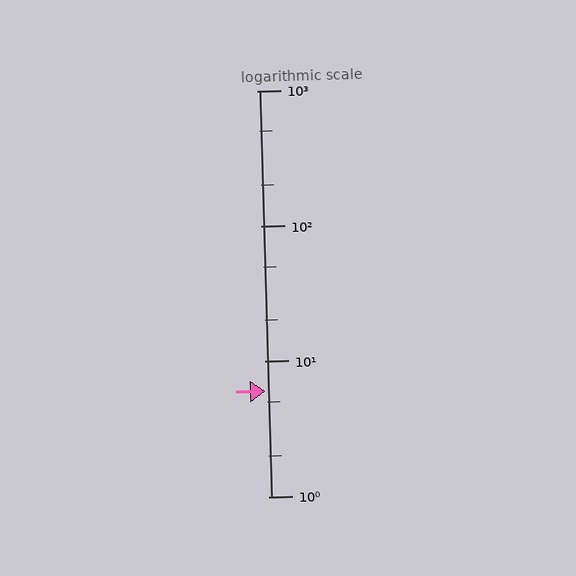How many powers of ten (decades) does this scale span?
The scale spans 3 decades, from 1 to 1000.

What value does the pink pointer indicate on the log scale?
The pointer indicates approximately 6.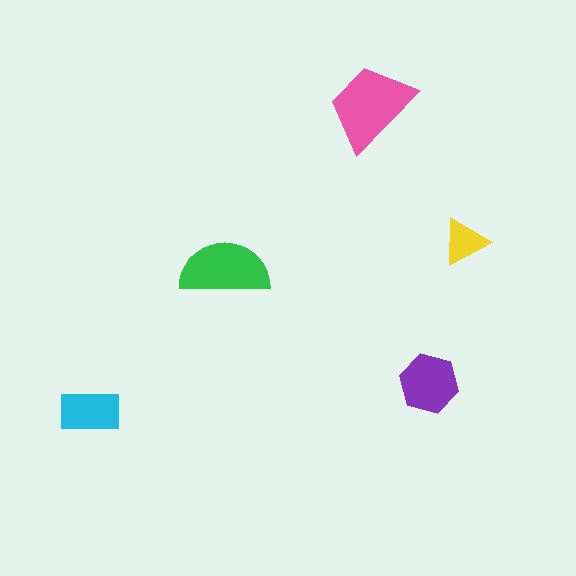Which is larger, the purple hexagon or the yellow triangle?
The purple hexagon.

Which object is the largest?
The pink trapezoid.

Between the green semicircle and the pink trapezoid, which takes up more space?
The pink trapezoid.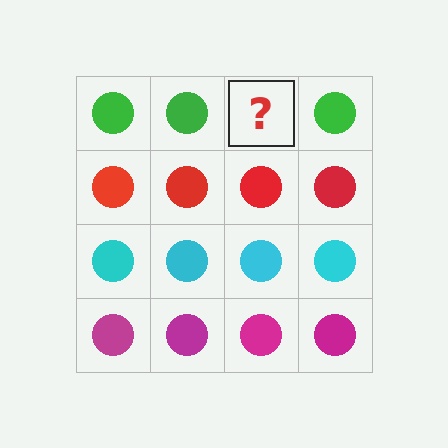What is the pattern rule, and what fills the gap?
The rule is that each row has a consistent color. The gap should be filled with a green circle.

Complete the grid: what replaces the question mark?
The question mark should be replaced with a green circle.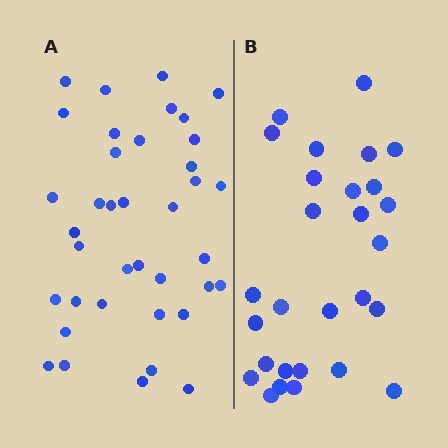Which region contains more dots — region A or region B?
Region A (the left region) has more dots.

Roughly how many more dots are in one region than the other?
Region A has roughly 10 or so more dots than region B.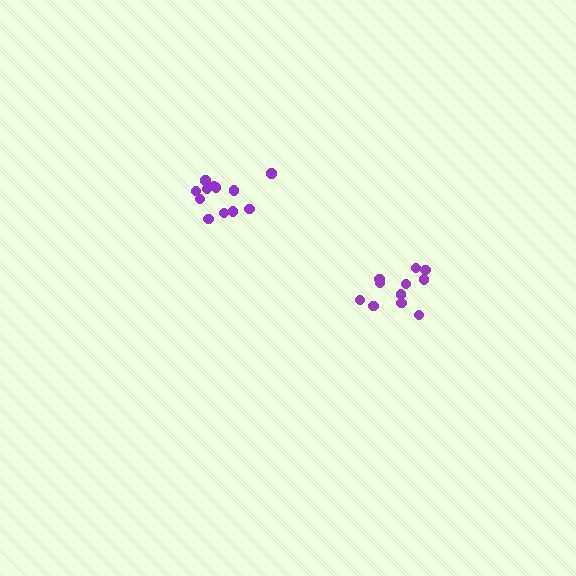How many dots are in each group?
Group 1: 12 dots, Group 2: 11 dots (23 total).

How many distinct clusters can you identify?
There are 2 distinct clusters.